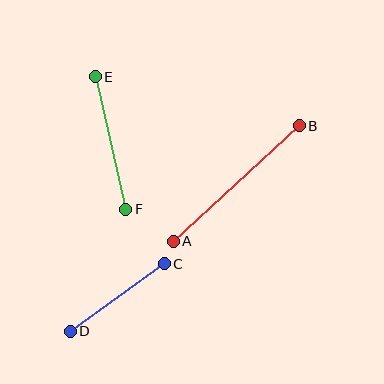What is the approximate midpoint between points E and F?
The midpoint is at approximately (110, 143) pixels.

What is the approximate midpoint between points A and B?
The midpoint is at approximately (236, 184) pixels.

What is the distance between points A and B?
The distance is approximately 171 pixels.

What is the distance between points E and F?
The distance is approximately 136 pixels.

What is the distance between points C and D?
The distance is approximately 116 pixels.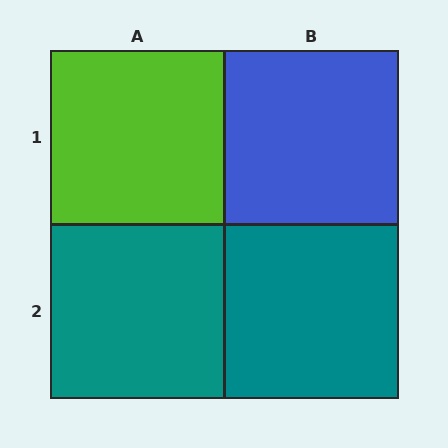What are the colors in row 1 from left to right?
Lime, blue.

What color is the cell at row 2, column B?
Teal.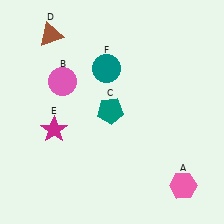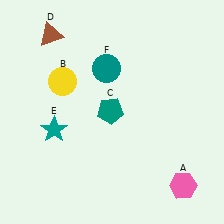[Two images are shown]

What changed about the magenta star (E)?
In Image 1, E is magenta. In Image 2, it changed to teal.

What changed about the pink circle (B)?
In Image 1, B is pink. In Image 2, it changed to yellow.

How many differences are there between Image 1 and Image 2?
There are 2 differences between the two images.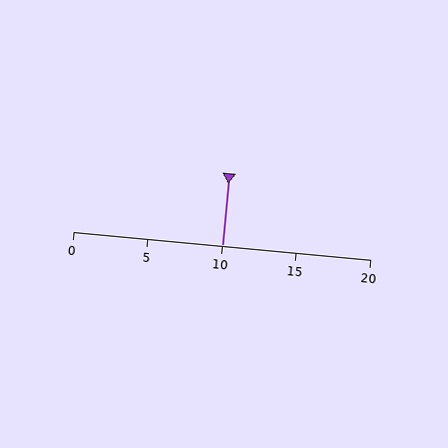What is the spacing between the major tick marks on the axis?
The major ticks are spaced 5 apart.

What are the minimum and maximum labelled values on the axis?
The axis runs from 0 to 20.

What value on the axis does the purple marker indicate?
The marker indicates approximately 10.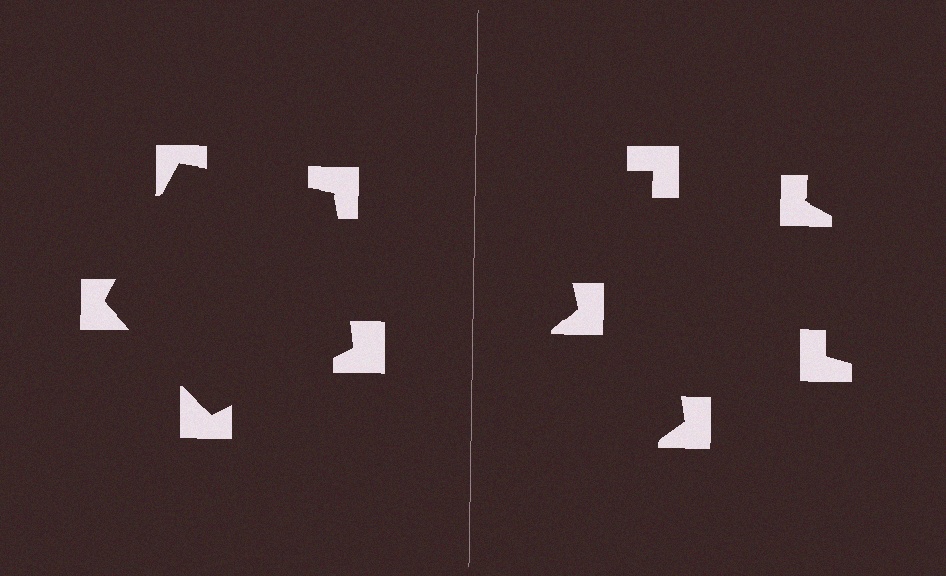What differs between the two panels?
The notched squares are positioned identically on both sides; only the wedge orientations differ. On the left they align to a pentagon; on the right they are misaligned.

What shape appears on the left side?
An illusory pentagon.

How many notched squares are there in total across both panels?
10 — 5 on each side.